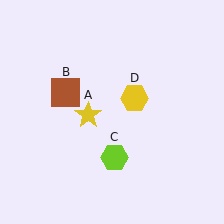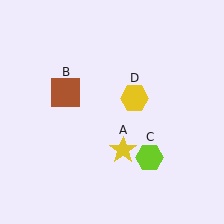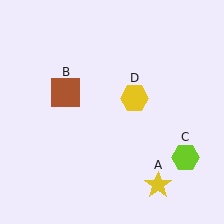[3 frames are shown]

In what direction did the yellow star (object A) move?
The yellow star (object A) moved down and to the right.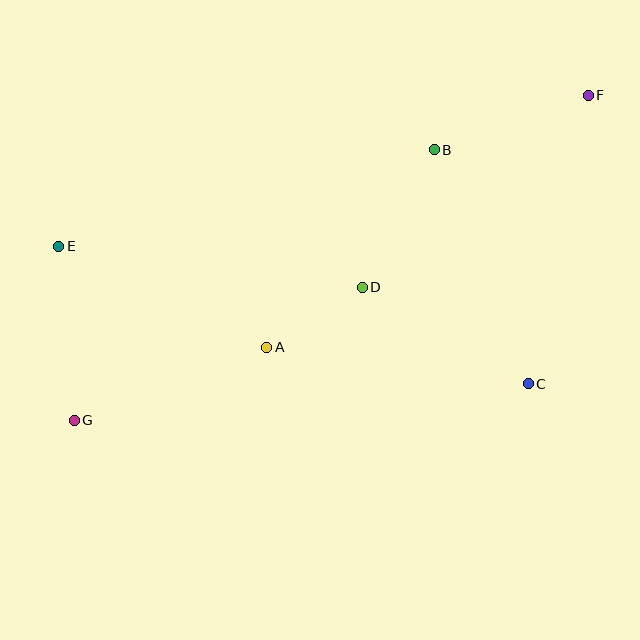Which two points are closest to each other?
Points A and D are closest to each other.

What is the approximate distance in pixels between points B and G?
The distance between B and G is approximately 450 pixels.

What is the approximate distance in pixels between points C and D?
The distance between C and D is approximately 192 pixels.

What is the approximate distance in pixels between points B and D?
The distance between B and D is approximately 155 pixels.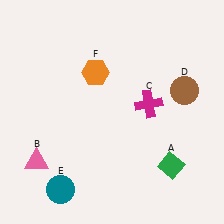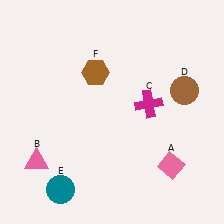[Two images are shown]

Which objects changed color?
A changed from green to pink. F changed from orange to brown.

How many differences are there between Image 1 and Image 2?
There are 2 differences between the two images.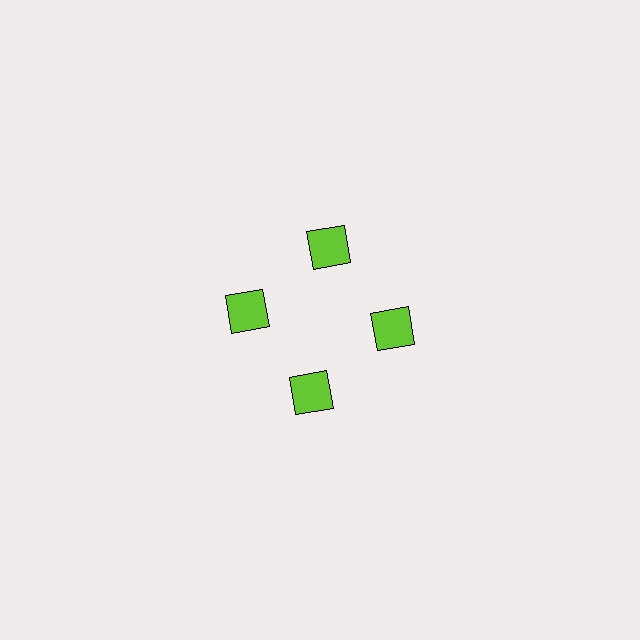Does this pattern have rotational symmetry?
Yes, this pattern has 4-fold rotational symmetry. It looks the same after rotating 90 degrees around the center.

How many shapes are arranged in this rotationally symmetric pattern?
There are 4 shapes, arranged in 4 groups of 1.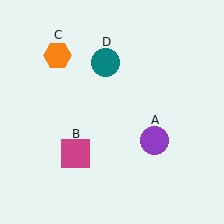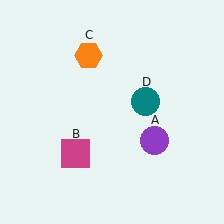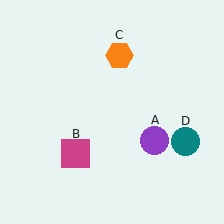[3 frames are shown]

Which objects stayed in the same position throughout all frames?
Purple circle (object A) and magenta square (object B) remained stationary.